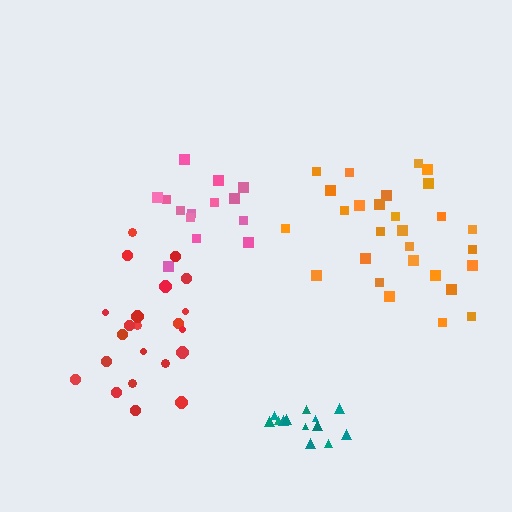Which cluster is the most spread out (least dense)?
Red.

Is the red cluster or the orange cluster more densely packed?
Orange.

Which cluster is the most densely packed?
Teal.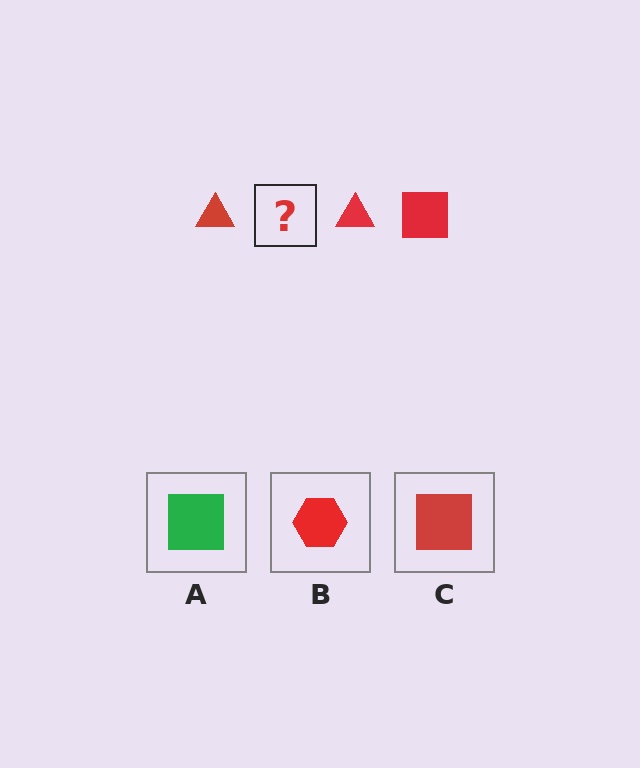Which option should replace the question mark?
Option C.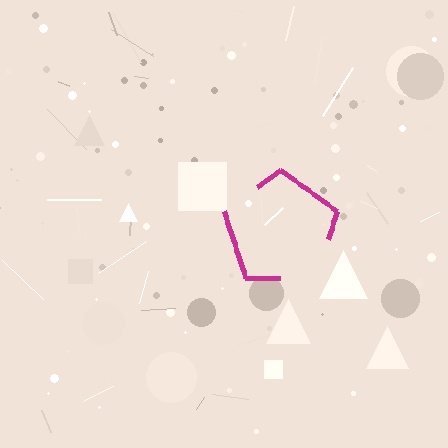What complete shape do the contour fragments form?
The contour fragments form a pentagon.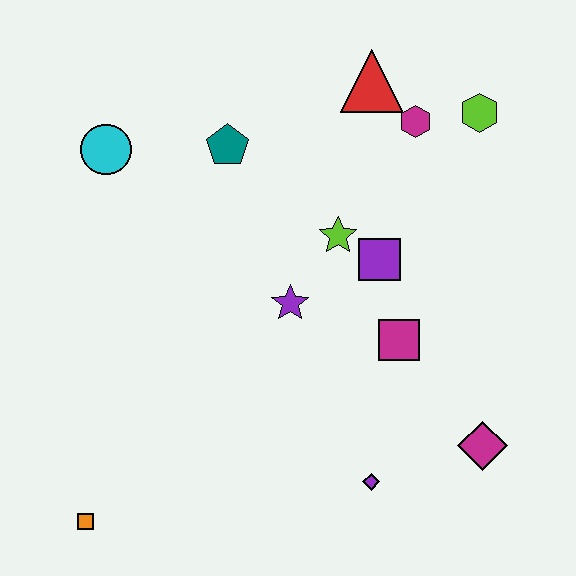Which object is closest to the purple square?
The lime star is closest to the purple square.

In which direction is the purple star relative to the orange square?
The purple star is above the orange square.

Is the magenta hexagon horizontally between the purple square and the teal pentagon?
No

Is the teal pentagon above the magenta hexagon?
No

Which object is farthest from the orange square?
The lime hexagon is farthest from the orange square.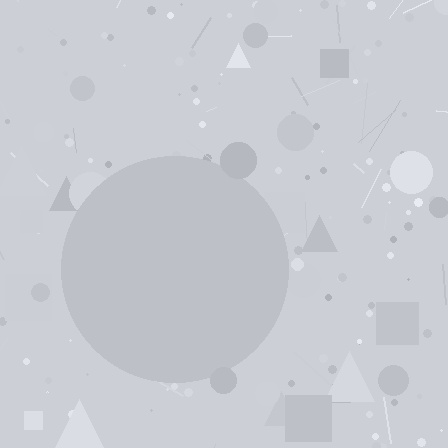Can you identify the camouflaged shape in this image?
The camouflaged shape is a circle.